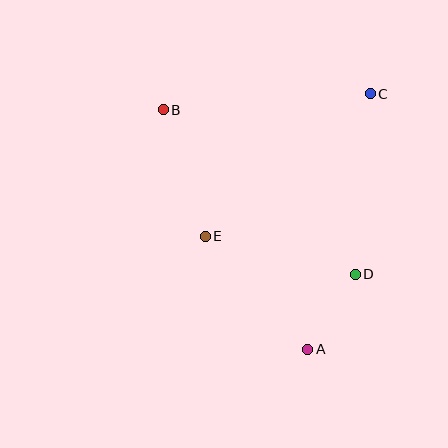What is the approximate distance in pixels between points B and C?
The distance between B and C is approximately 208 pixels.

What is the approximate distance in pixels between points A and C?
The distance between A and C is approximately 263 pixels.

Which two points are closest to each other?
Points A and D are closest to each other.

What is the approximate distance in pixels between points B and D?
The distance between B and D is approximately 253 pixels.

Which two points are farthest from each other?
Points A and B are farthest from each other.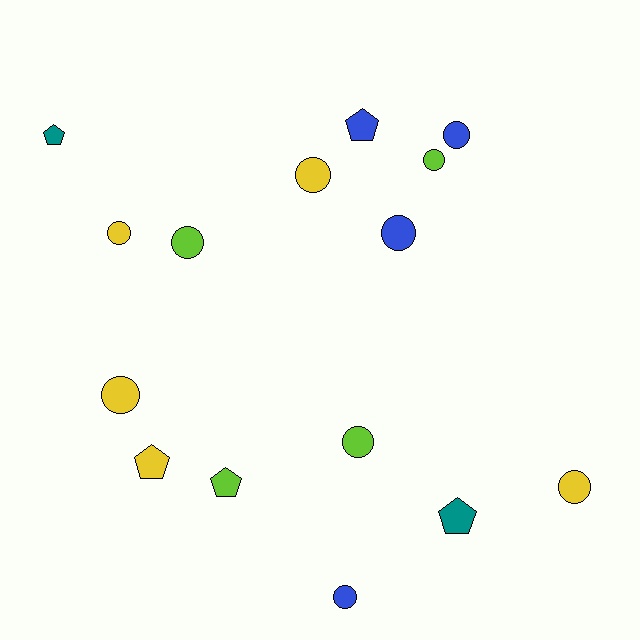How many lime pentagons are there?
There is 1 lime pentagon.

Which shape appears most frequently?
Circle, with 10 objects.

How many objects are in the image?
There are 15 objects.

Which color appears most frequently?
Yellow, with 5 objects.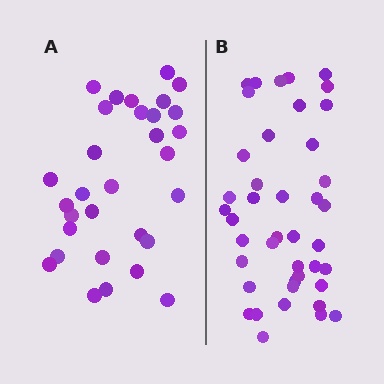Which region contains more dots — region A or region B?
Region B (the right region) has more dots.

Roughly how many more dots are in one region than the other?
Region B has roughly 12 or so more dots than region A.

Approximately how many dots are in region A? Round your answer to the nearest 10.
About 30 dots. (The exact count is 31, which rounds to 30.)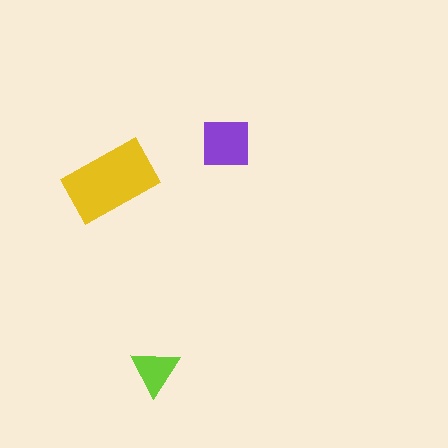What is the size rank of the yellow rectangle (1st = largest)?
1st.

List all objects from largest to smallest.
The yellow rectangle, the purple square, the lime triangle.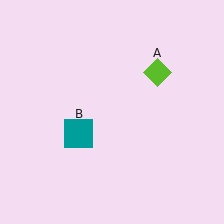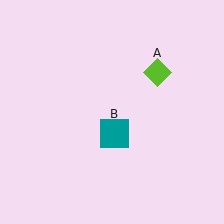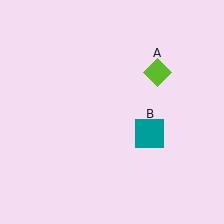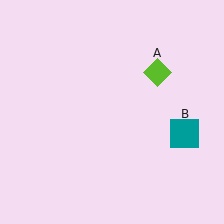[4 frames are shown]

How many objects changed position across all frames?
1 object changed position: teal square (object B).